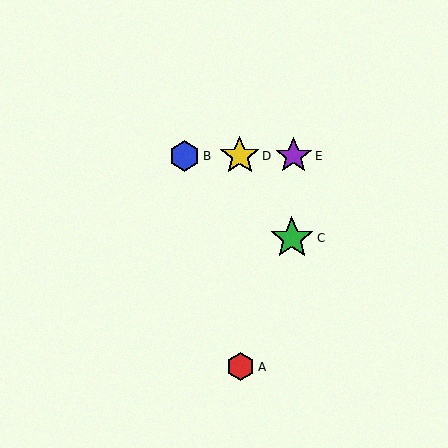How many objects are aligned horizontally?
3 objects (B, D, E) are aligned horizontally.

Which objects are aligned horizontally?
Objects B, D, E are aligned horizontally.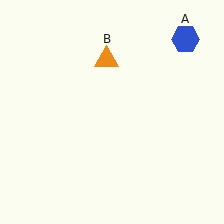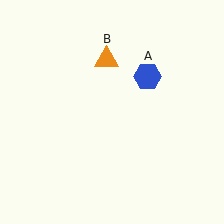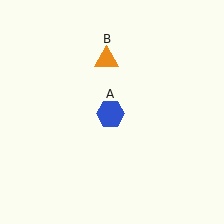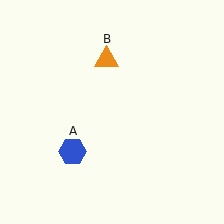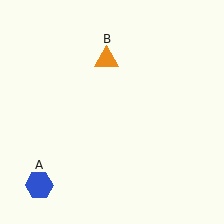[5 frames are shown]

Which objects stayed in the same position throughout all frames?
Orange triangle (object B) remained stationary.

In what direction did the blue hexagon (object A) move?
The blue hexagon (object A) moved down and to the left.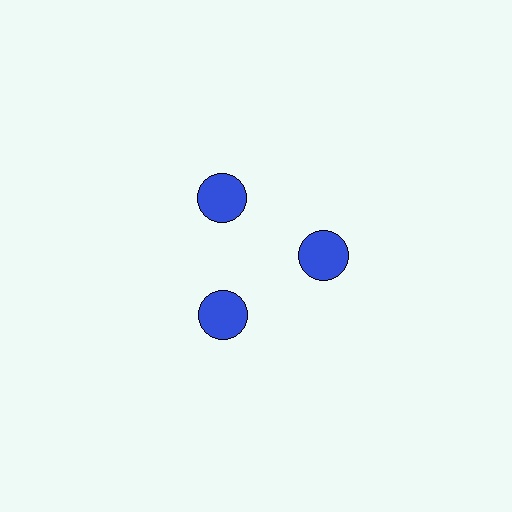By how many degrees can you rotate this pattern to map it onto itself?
The pattern maps onto itself every 120 degrees of rotation.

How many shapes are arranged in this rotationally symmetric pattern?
There are 3 shapes, arranged in 3 groups of 1.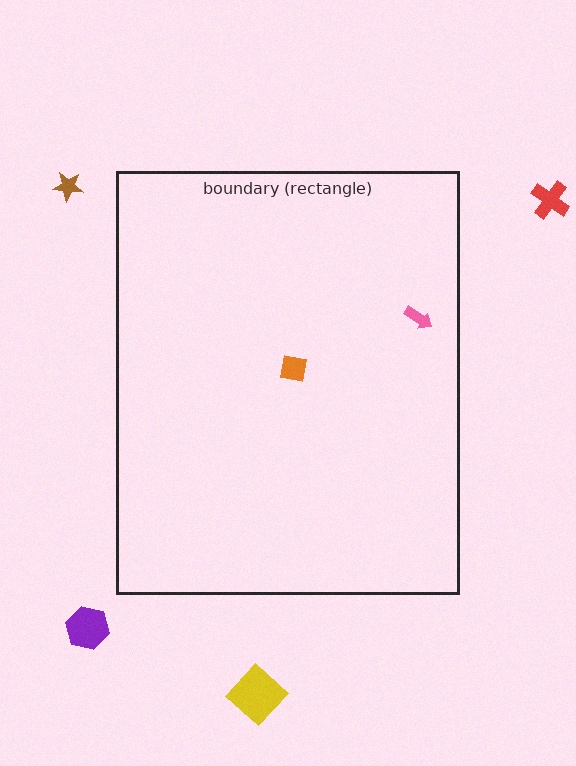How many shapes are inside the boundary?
2 inside, 4 outside.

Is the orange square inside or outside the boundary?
Inside.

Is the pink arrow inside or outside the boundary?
Inside.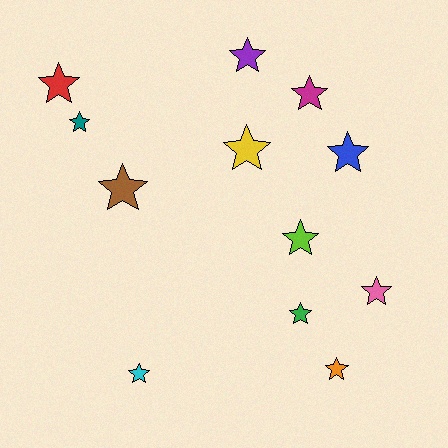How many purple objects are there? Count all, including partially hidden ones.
There is 1 purple object.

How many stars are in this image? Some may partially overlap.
There are 12 stars.